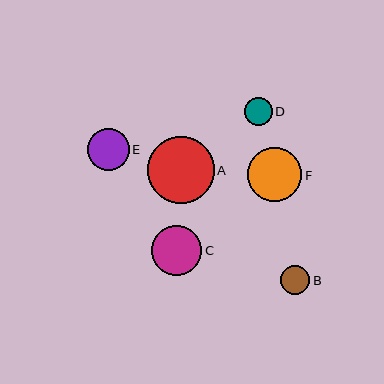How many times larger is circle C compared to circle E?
Circle C is approximately 1.2 times the size of circle E.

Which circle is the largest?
Circle A is the largest with a size of approximately 67 pixels.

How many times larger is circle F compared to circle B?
Circle F is approximately 1.8 times the size of circle B.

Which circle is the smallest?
Circle D is the smallest with a size of approximately 28 pixels.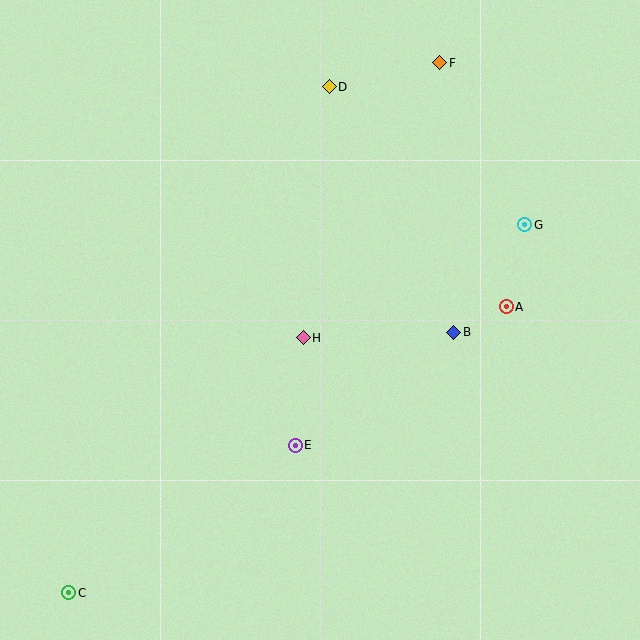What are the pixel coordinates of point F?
Point F is at (440, 63).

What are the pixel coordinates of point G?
Point G is at (525, 225).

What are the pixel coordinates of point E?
Point E is at (295, 445).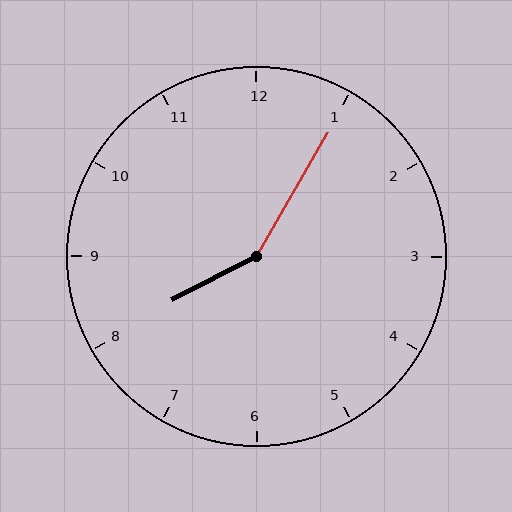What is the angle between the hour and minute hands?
Approximately 148 degrees.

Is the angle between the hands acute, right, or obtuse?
It is obtuse.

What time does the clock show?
8:05.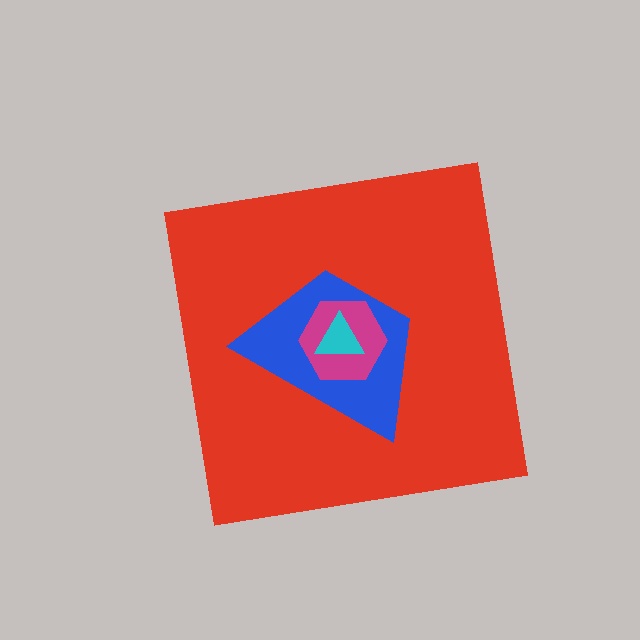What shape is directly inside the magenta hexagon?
The cyan triangle.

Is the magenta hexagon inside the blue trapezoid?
Yes.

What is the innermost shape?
The cyan triangle.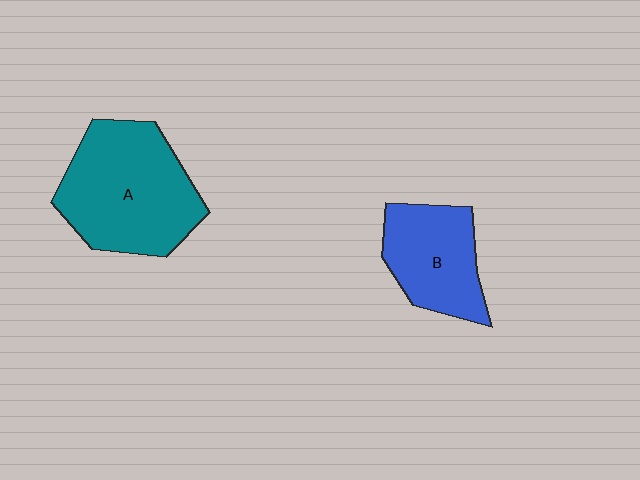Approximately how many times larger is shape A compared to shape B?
Approximately 1.6 times.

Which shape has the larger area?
Shape A (teal).